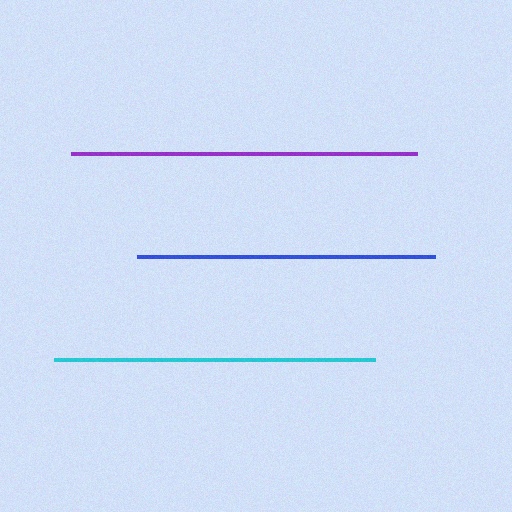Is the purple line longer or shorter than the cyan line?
The purple line is longer than the cyan line.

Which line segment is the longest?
The purple line is the longest at approximately 346 pixels.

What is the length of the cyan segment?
The cyan segment is approximately 321 pixels long.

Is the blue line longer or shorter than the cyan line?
The cyan line is longer than the blue line.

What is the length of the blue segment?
The blue segment is approximately 298 pixels long.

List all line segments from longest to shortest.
From longest to shortest: purple, cyan, blue.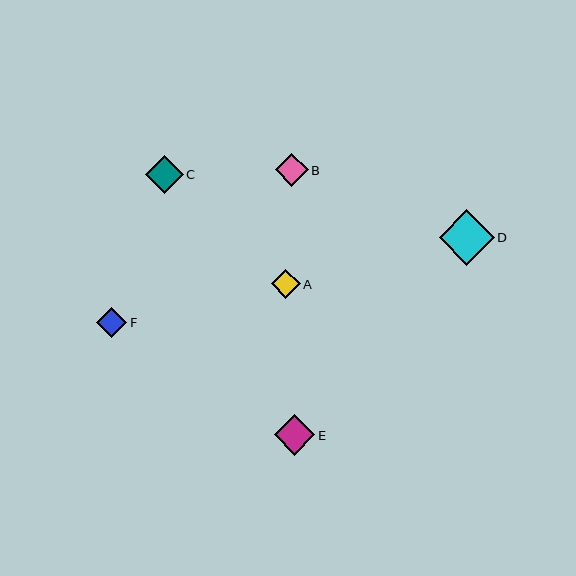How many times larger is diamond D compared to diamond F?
Diamond D is approximately 1.9 times the size of diamond F.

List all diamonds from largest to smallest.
From largest to smallest: D, E, C, B, F, A.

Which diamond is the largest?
Diamond D is the largest with a size of approximately 55 pixels.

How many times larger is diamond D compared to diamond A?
Diamond D is approximately 1.9 times the size of diamond A.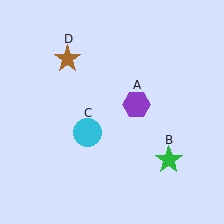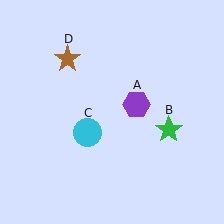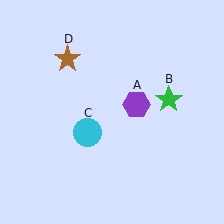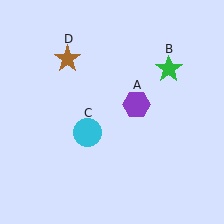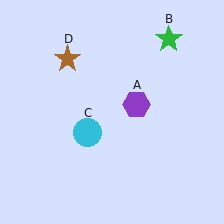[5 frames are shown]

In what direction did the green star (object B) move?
The green star (object B) moved up.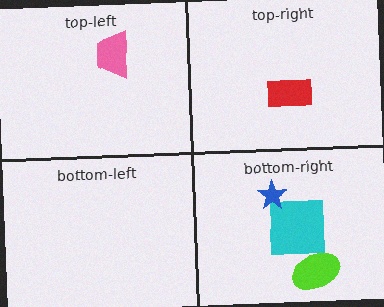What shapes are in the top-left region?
The pink trapezoid.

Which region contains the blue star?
The bottom-right region.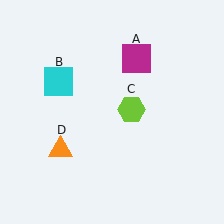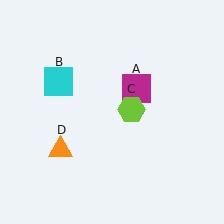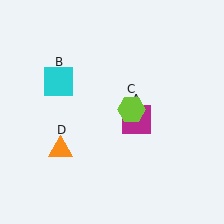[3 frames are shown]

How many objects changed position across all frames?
1 object changed position: magenta square (object A).